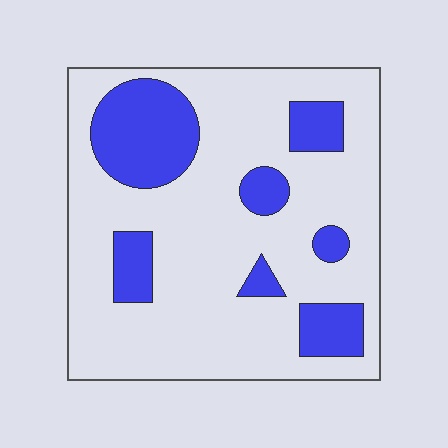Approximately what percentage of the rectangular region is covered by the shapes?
Approximately 25%.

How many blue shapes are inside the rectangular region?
7.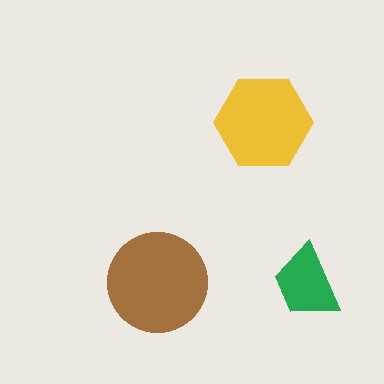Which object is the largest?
The brown circle.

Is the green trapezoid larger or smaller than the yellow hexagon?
Smaller.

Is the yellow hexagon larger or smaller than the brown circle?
Smaller.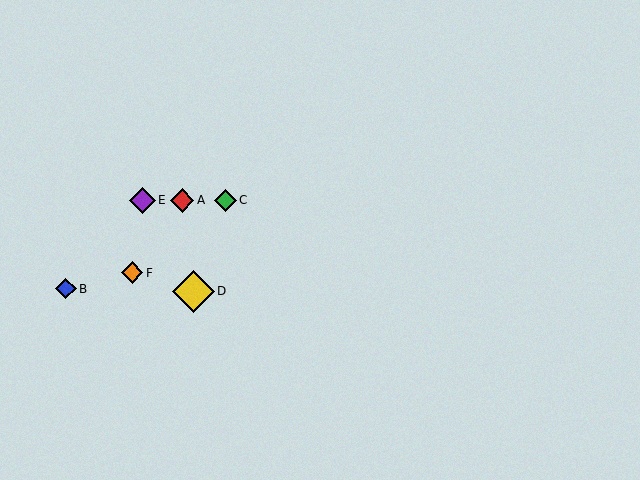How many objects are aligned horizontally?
3 objects (A, C, E) are aligned horizontally.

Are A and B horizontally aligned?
No, A is at y≈200 and B is at y≈289.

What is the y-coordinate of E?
Object E is at y≈200.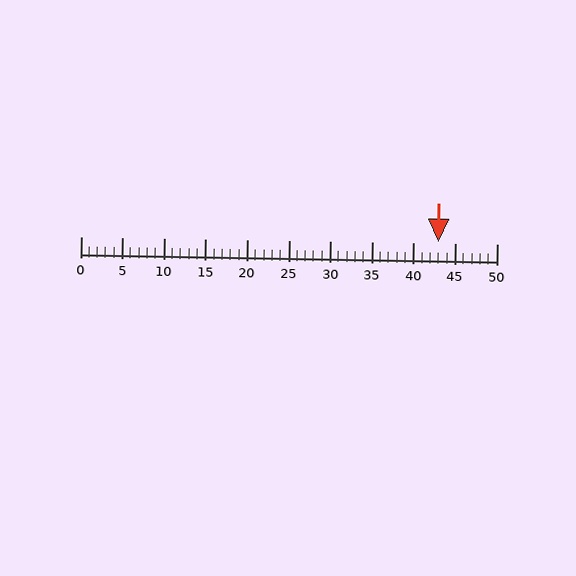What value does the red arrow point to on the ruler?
The red arrow points to approximately 43.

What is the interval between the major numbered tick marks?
The major tick marks are spaced 5 units apart.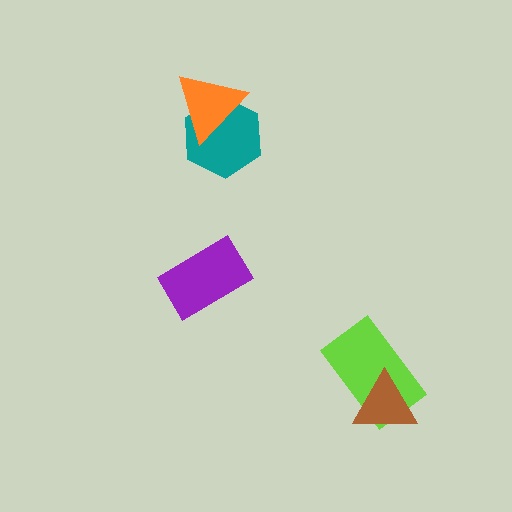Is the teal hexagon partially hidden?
Yes, it is partially covered by another shape.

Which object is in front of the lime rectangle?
The brown triangle is in front of the lime rectangle.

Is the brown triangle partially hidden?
No, no other shape covers it.